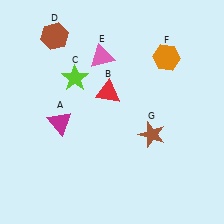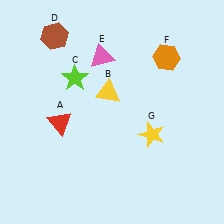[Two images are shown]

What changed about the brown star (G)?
In Image 1, G is brown. In Image 2, it changed to yellow.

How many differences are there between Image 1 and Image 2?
There are 3 differences between the two images.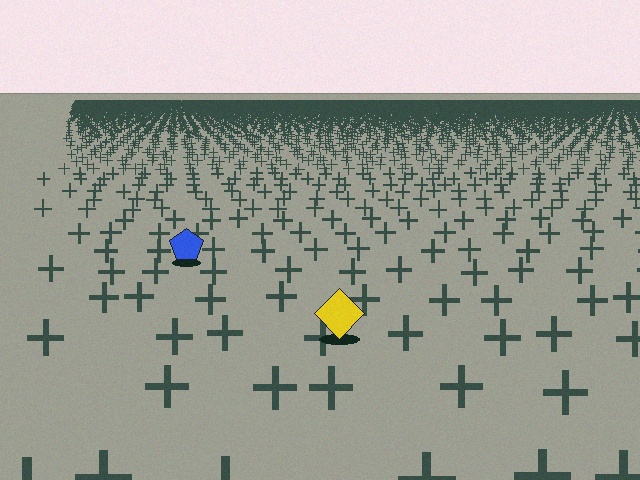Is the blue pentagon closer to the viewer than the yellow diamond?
No. The yellow diamond is closer — you can tell from the texture gradient: the ground texture is coarser near it.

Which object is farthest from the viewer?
The blue pentagon is farthest from the viewer. It appears smaller and the ground texture around it is denser.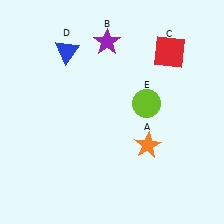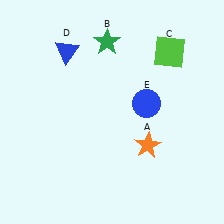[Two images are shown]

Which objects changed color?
B changed from purple to green. C changed from red to lime. E changed from lime to blue.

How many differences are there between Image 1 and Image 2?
There are 3 differences between the two images.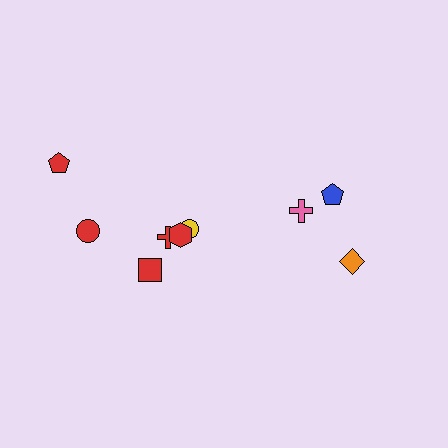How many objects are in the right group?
There are 3 objects.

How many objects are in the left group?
There are 6 objects.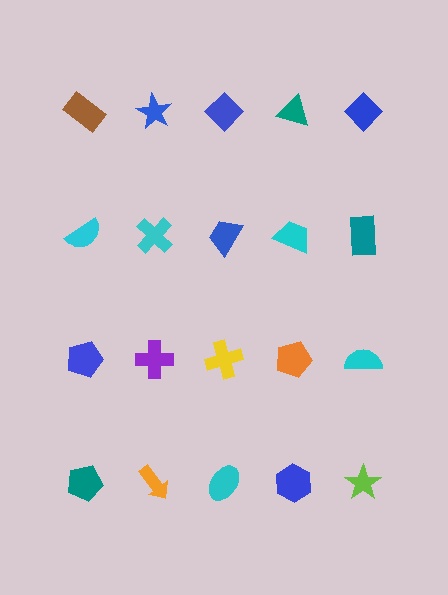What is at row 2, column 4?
A cyan trapezoid.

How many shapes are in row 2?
5 shapes.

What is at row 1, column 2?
A blue star.